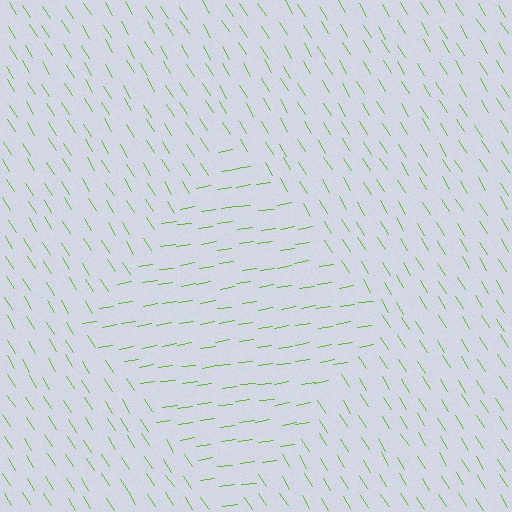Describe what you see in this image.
The image is filled with small lime line segments. A diamond region in the image has lines oriented differently from the surrounding lines, creating a visible texture boundary.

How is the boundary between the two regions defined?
The boundary is defined purely by a change in line orientation (approximately 67 degrees difference). All lines are the same color and thickness.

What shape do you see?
I see a diamond.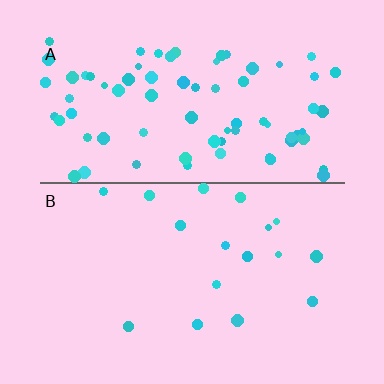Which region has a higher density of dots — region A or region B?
A (the top).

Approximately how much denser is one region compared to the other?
Approximately 4.3× — region A over region B.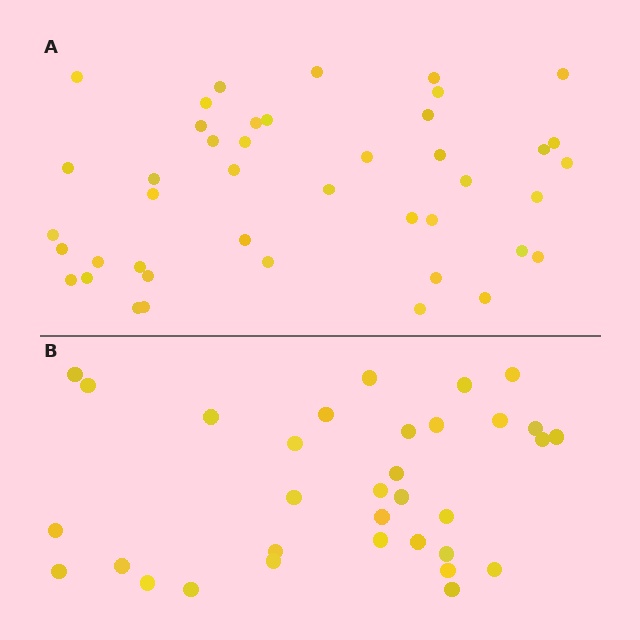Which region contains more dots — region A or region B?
Region A (the top region) has more dots.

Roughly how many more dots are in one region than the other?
Region A has roughly 10 or so more dots than region B.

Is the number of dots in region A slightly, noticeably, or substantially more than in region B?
Region A has noticeably more, but not dramatically so. The ratio is roughly 1.3 to 1.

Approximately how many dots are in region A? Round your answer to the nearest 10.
About 40 dots. (The exact count is 43, which rounds to 40.)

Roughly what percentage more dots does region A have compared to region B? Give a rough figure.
About 30% more.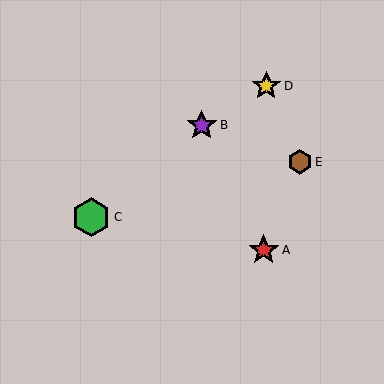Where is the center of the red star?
The center of the red star is at (264, 250).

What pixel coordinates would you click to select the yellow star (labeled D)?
Click at (266, 86) to select the yellow star D.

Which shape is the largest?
The green hexagon (labeled C) is the largest.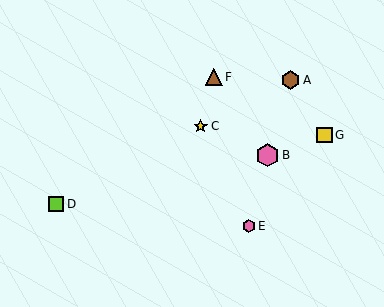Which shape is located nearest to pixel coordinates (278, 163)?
The pink hexagon (labeled B) at (268, 155) is nearest to that location.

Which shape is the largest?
The pink hexagon (labeled B) is the largest.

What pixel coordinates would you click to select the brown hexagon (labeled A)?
Click at (291, 80) to select the brown hexagon A.